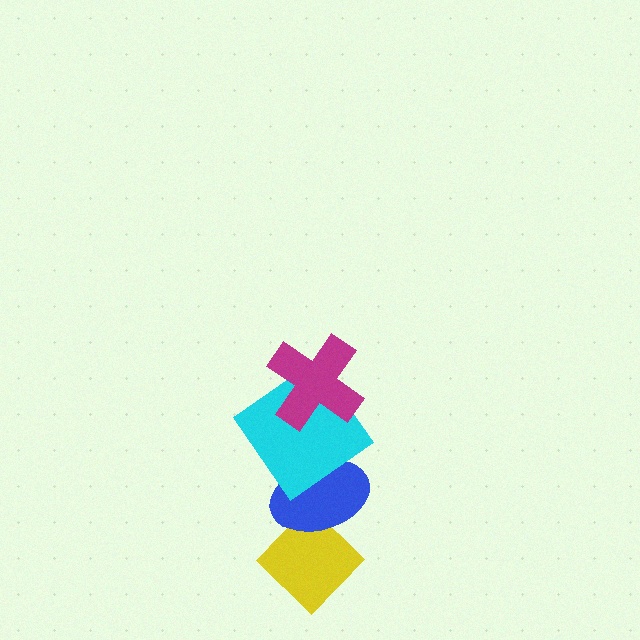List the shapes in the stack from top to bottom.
From top to bottom: the magenta cross, the cyan diamond, the blue ellipse, the yellow diamond.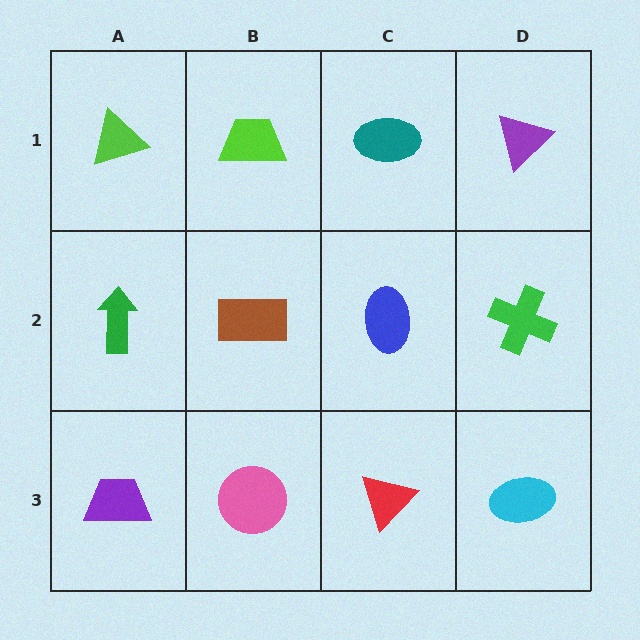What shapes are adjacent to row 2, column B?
A lime trapezoid (row 1, column B), a pink circle (row 3, column B), a green arrow (row 2, column A), a blue ellipse (row 2, column C).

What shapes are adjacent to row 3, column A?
A green arrow (row 2, column A), a pink circle (row 3, column B).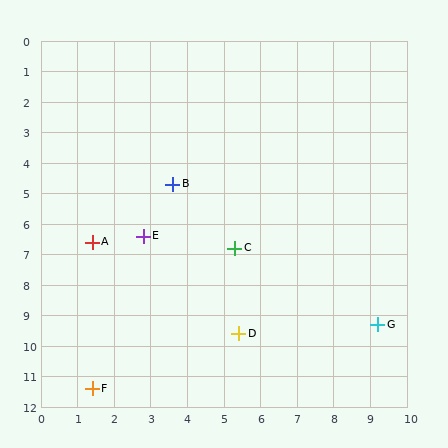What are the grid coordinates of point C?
Point C is at approximately (5.3, 6.8).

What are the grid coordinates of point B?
Point B is at approximately (3.6, 4.7).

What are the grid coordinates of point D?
Point D is at approximately (5.4, 9.6).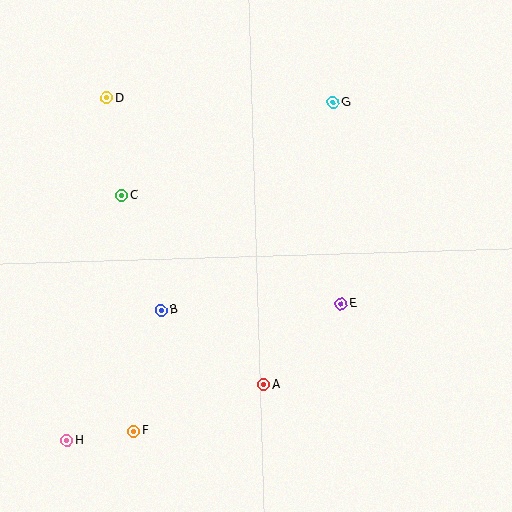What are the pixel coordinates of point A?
Point A is at (263, 385).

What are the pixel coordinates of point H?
Point H is at (67, 441).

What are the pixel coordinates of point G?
Point G is at (333, 103).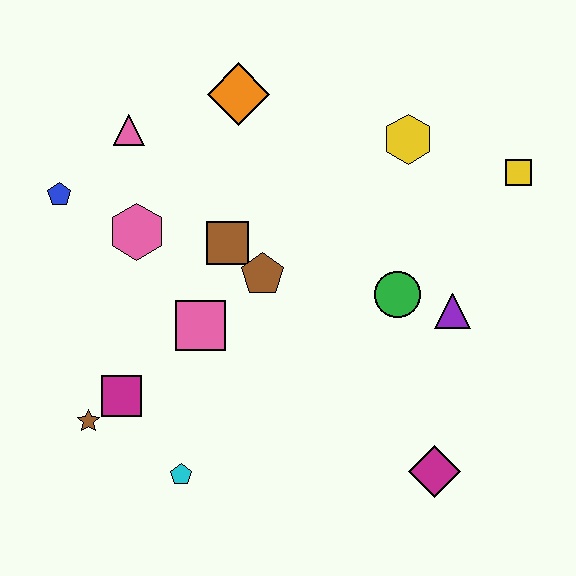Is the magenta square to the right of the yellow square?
No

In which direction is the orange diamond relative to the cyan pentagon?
The orange diamond is above the cyan pentagon.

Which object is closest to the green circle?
The purple triangle is closest to the green circle.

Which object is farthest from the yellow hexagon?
The brown star is farthest from the yellow hexagon.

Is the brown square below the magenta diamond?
No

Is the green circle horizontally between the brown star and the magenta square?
No